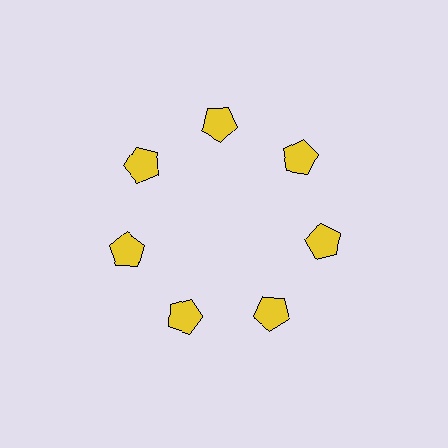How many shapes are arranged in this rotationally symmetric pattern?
There are 7 shapes, arranged in 7 groups of 1.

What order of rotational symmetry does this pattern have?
This pattern has 7-fold rotational symmetry.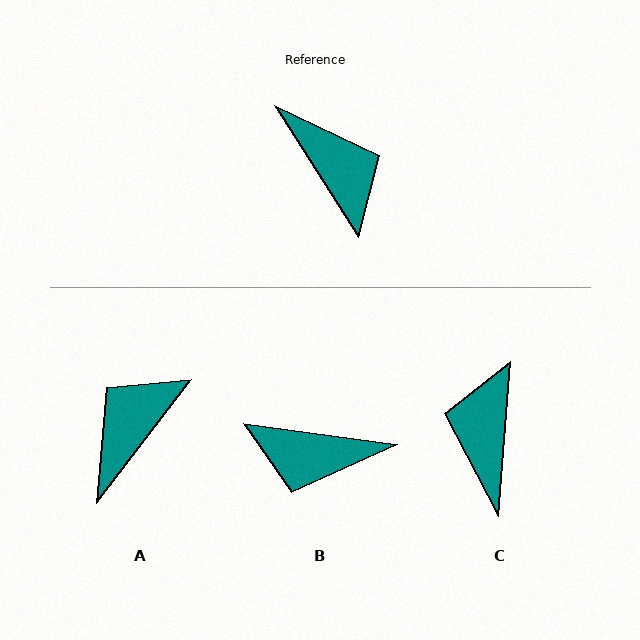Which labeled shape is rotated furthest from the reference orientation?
C, about 143 degrees away.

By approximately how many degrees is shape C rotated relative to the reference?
Approximately 143 degrees counter-clockwise.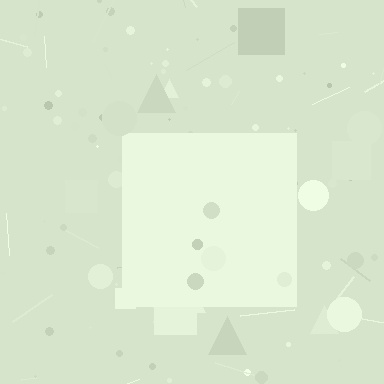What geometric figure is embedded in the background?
A square is embedded in the background.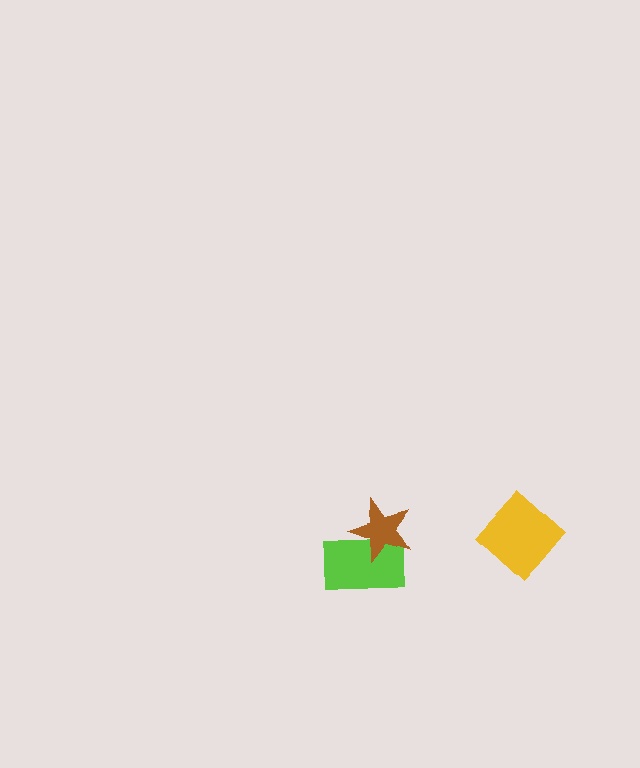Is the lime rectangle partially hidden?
Yes, it is partially covered by another shape.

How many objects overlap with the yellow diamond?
0 objects overlap with the yellow diamond.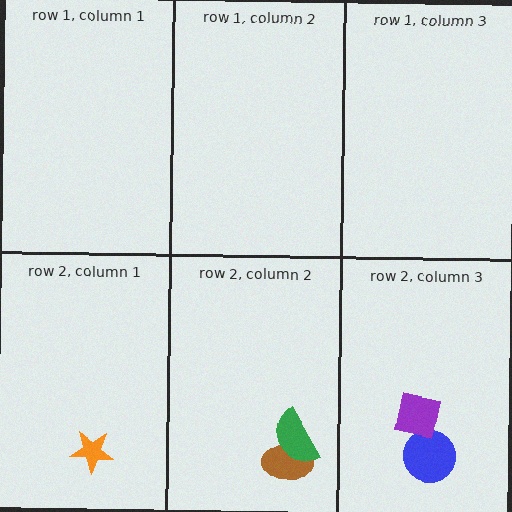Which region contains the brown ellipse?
The row 2, column 2 region.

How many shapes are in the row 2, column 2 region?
2.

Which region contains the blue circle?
The row 2, column 3 region.